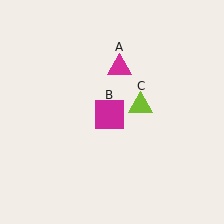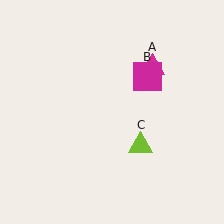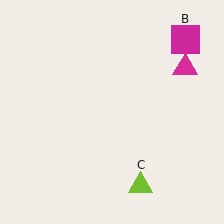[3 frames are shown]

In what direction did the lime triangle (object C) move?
The lime triangle (object C) moved down.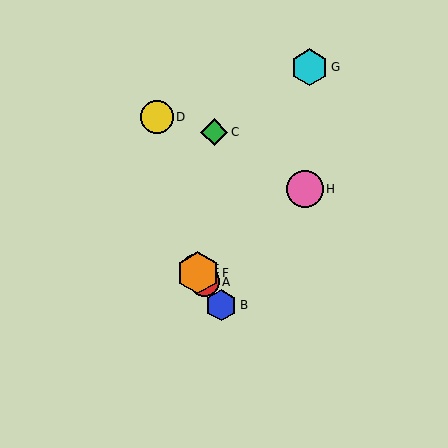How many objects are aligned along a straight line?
4 objects (A, B, E, F) are aligned along a straight line.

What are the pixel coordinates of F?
Object F is at (198, 273).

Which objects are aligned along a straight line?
Objects A, B, E, F are aligned along a straight line.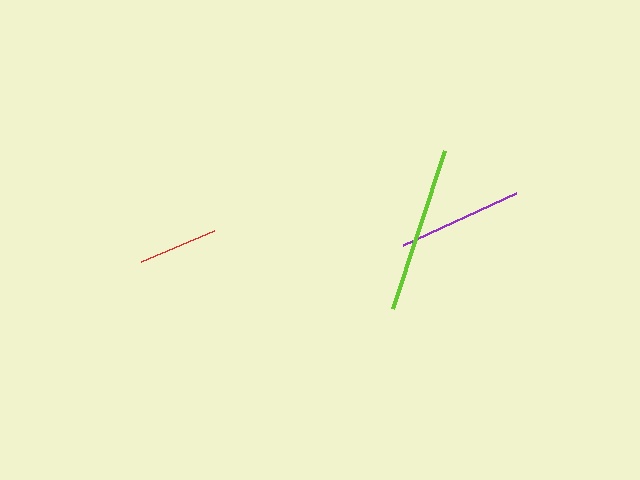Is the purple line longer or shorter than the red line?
The purple line is longer than the red line.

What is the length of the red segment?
The red segment is approximately 80 pixels long.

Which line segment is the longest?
The lime line is the longest at approximately 167 pixels.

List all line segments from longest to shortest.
From longest to shortest: lime, purple, red.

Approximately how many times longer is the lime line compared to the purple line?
The lime line is approximately 1.3 times the length of the purple line.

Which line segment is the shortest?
The red line is the shortest at approximately 80 pixels.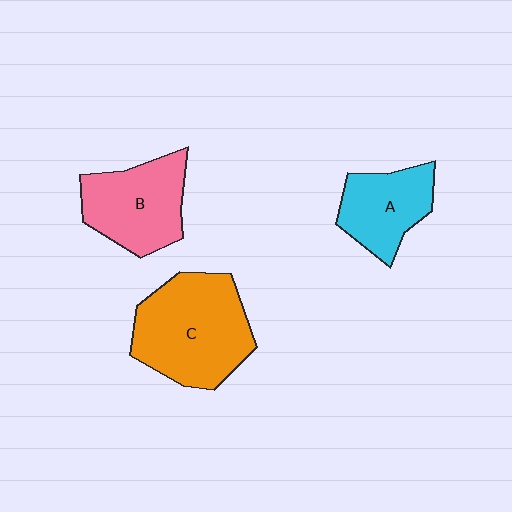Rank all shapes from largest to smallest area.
From largest to smallest: C (orange), B (pink), A (cyan).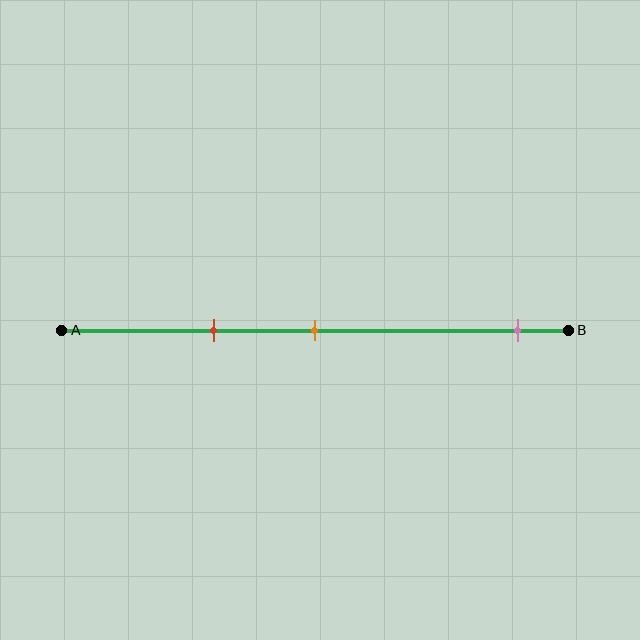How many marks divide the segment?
There are 3 marks dividing the segment.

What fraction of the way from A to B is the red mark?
The red mark is approximately 30% (0.3) of the way from A to B.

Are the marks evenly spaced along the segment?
No, the marks are not evenly spaced.